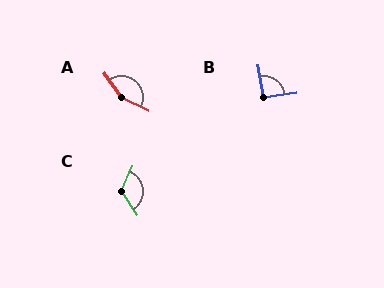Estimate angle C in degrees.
Approximately 122 degrees.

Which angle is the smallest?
B, at approximately 92 degrees.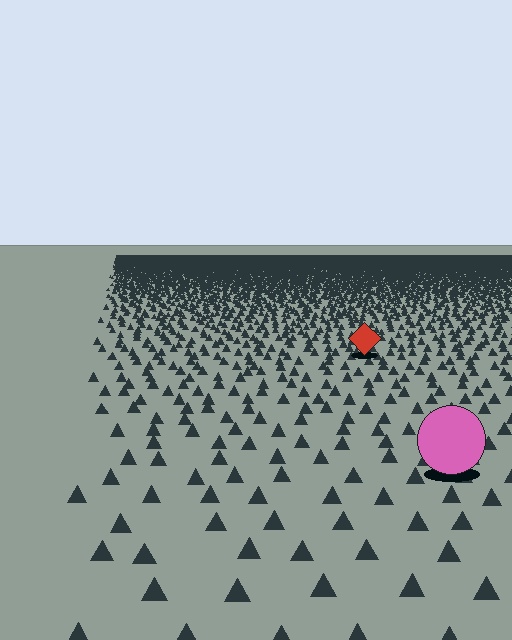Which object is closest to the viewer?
The pink circle is closest. The texture marks near it are larger and more spread out.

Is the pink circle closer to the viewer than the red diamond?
Yes. The pink circle is closer — you can tell from the texture gradient: the ground texture is coarser near it.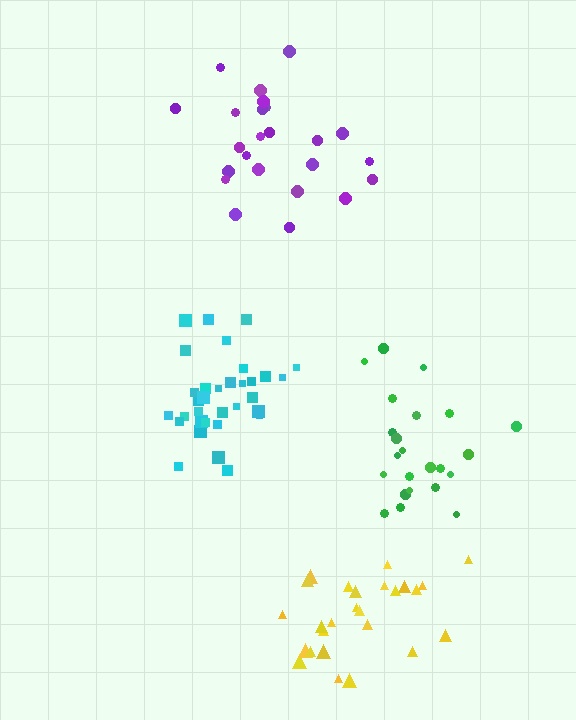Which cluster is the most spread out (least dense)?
Purple.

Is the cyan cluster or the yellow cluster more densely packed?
Cyan.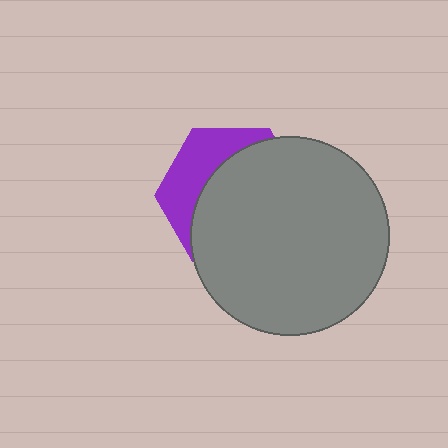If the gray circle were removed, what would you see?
You would see the complete purple hexagon.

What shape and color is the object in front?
The object in front is a gray circle.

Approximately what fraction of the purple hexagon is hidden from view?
Roughly 67% of the purple hexagon is hidden behind the gray circle.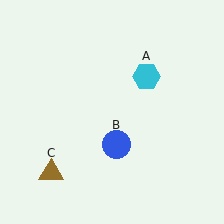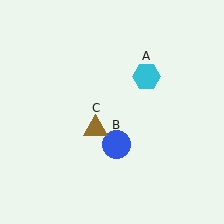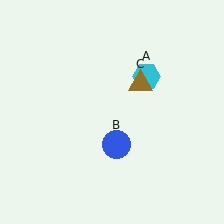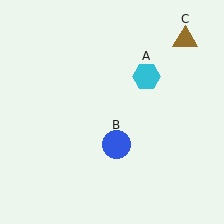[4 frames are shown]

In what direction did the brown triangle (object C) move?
The brown triangle (object C) moved up and to the right.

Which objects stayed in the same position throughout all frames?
Cyan hexagon (object A) and blue circle (object B) remained stationary.